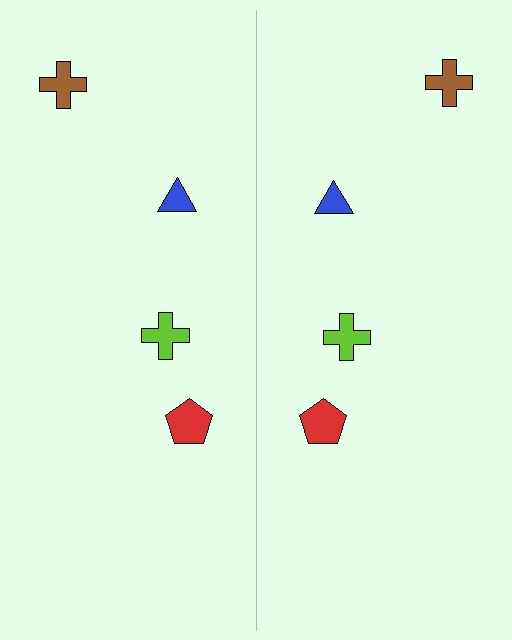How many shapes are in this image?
There are 8 shapes in this image.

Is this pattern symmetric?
Yes, this pattern has bilateral (reflection) symmetry.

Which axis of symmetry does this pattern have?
The pattern has a vertical axis of symmetry running through the center of the image.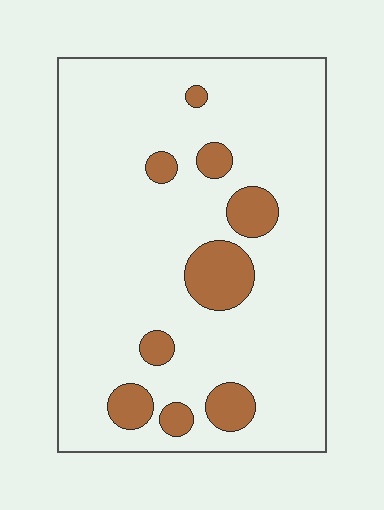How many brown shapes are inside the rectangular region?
9.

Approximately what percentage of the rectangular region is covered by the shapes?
Approximately 15%.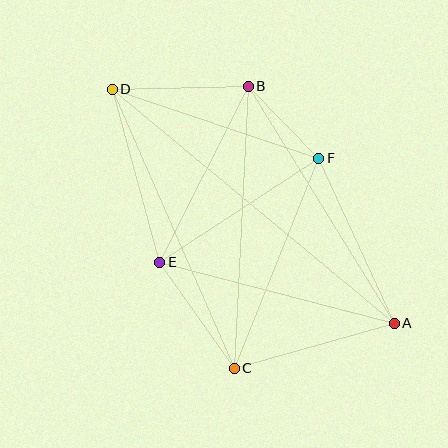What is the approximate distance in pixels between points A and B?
The distance between A and B is approximately 278 pixels.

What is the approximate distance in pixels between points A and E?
The distance between A and E is approximately 242 pixels.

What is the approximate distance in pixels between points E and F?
The distance between E and F is approximately 190 pixels.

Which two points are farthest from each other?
Points A and D are farthest from each other.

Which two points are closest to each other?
Points B and F are closest to each other.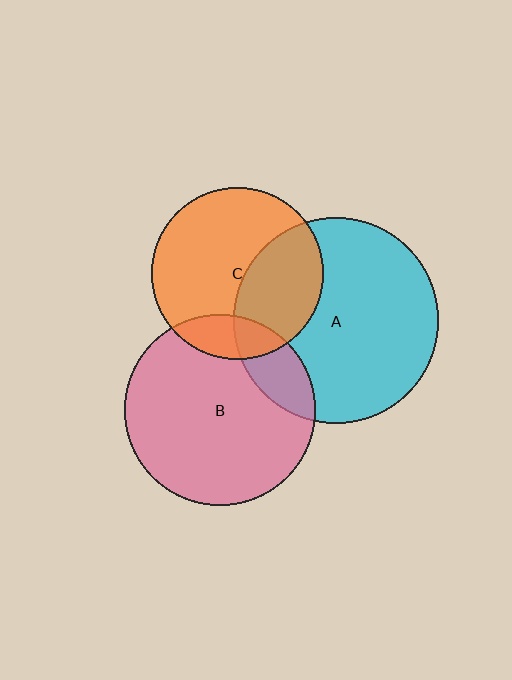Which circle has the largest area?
Circle A (cyan).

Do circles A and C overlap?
Yes.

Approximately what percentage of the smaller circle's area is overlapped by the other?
Approximately 35%.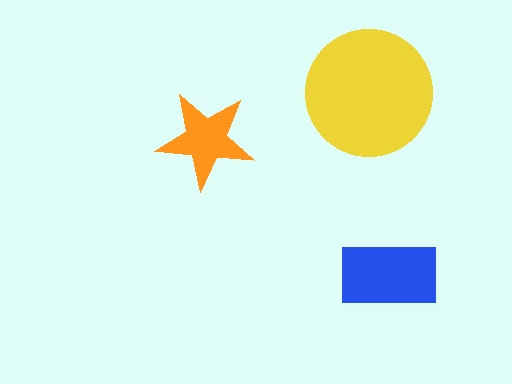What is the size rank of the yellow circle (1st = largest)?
1st.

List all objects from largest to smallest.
The yellow circle, the blue rectangle, the orange star.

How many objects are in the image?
There are 3 objects in the image.